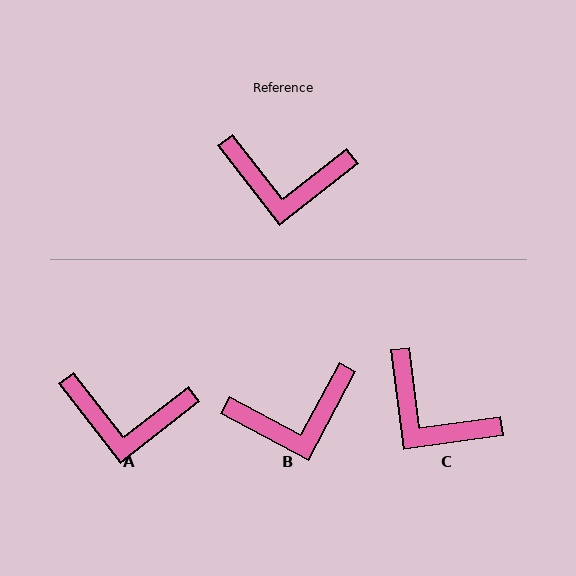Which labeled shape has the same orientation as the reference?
A.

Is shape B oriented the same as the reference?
No, it is off by about 24 degrees.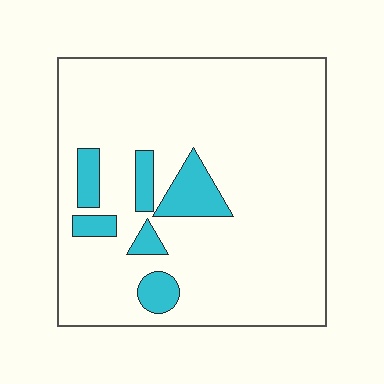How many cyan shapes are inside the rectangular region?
6.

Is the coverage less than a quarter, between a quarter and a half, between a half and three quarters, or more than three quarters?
Less than a quarter.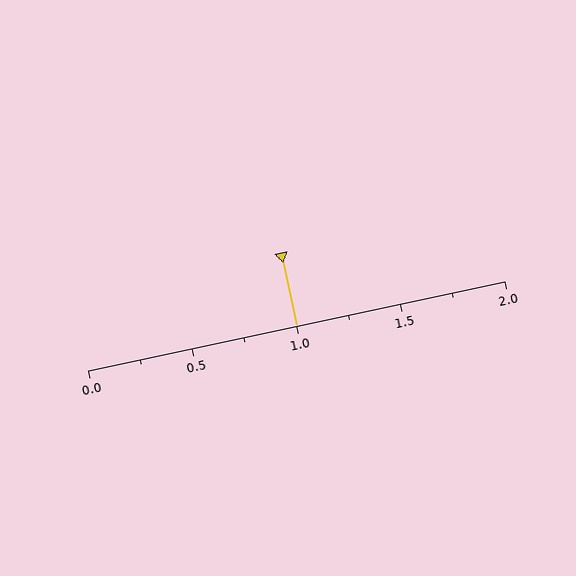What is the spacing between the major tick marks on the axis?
The major ticks are spaced 0.5 apart.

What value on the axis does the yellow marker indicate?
The marker indicates approximately 1.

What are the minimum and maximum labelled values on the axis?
The axis runs from 0.0 to 2.0.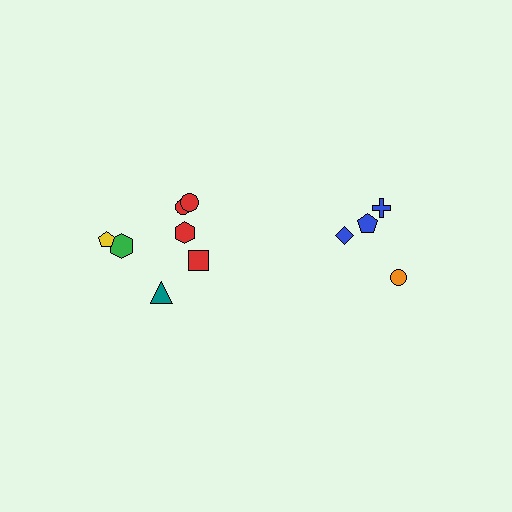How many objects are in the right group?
There are 4 objects.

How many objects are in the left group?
There are 7 objects.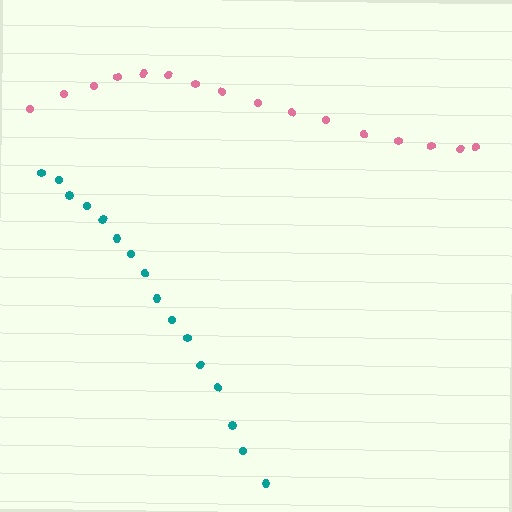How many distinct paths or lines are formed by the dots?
There are 2 distinct paths.